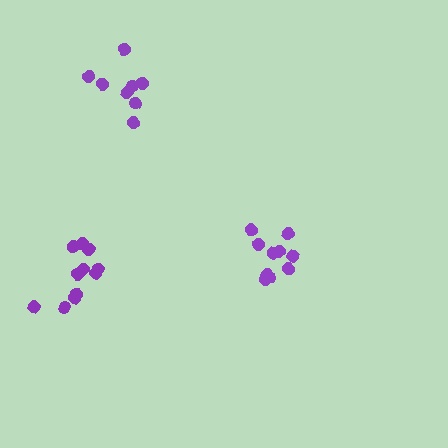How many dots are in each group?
Group 1: 10 dots, Group 2: 8 dots, Group 3: 11 dots (29 total).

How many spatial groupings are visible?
There are 3 spatial groupings.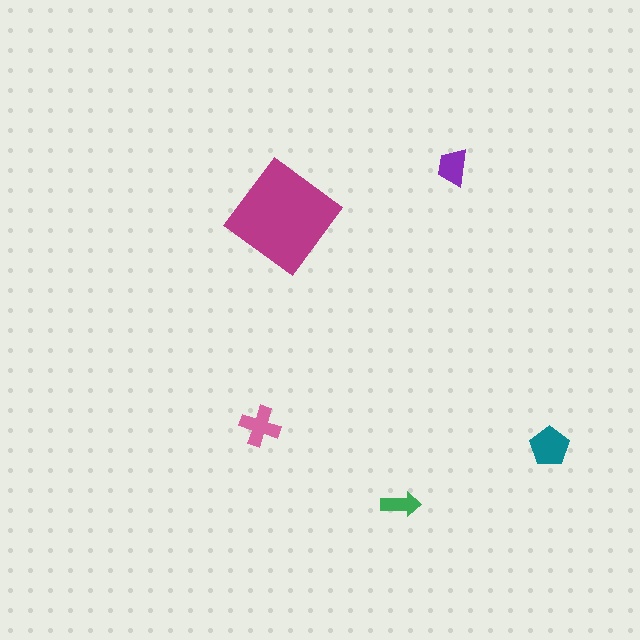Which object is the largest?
The magenta diamond.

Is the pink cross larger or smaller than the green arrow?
Larger.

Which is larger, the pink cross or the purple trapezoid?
The pink cross.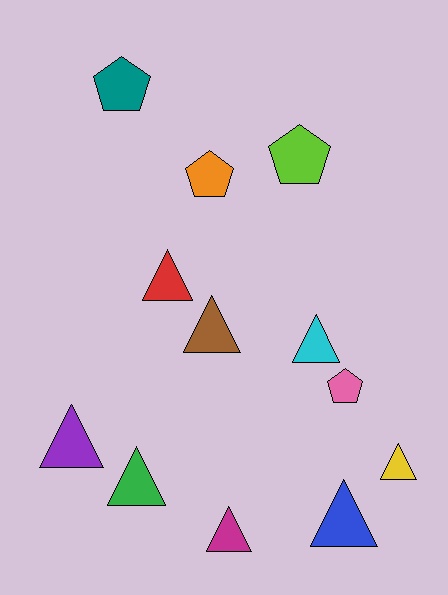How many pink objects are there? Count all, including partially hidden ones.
There is 1 pink object.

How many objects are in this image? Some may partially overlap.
There are 12 objects.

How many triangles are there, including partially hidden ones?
There are 8 triangles.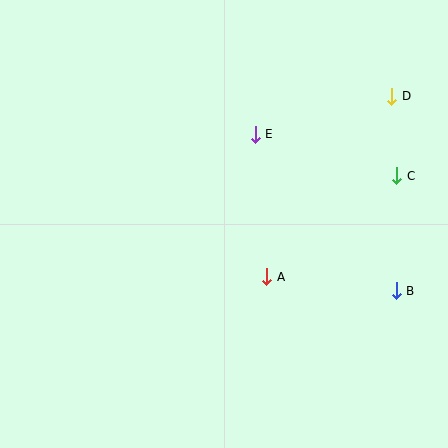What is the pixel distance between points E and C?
The distance between E and C is 148 pixels.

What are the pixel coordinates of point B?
Point B is at (396, 291).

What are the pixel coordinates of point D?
Point D is at (392, 96).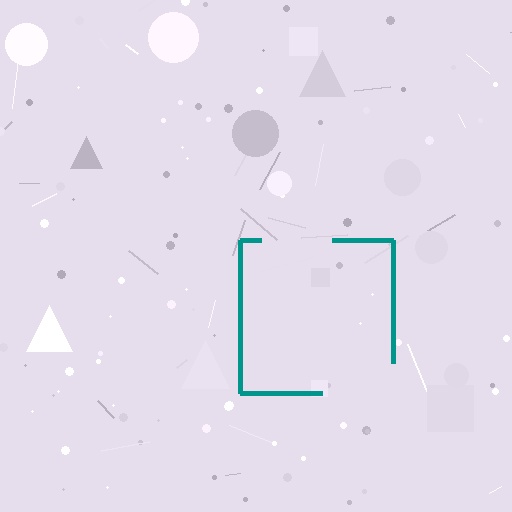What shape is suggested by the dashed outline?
The dashed outline suggests a square.